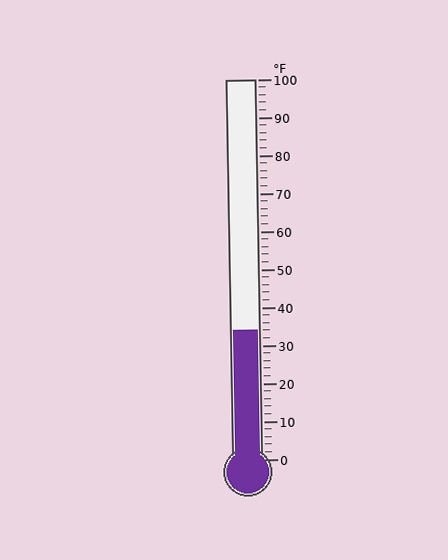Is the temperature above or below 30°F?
The temperature is above 30°F.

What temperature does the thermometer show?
The thermometer shows approximately 34°F.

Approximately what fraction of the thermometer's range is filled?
The thermometer is filled to approximately 35% of its range.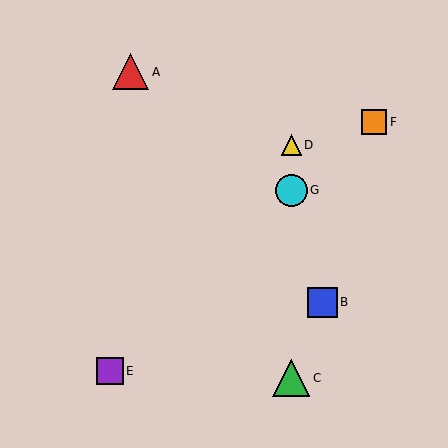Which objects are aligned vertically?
Objects C, D, G are aligned vertically.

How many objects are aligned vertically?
3 objects (C, D, G) are aligned vertically.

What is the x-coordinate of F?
Object F is at x≈374.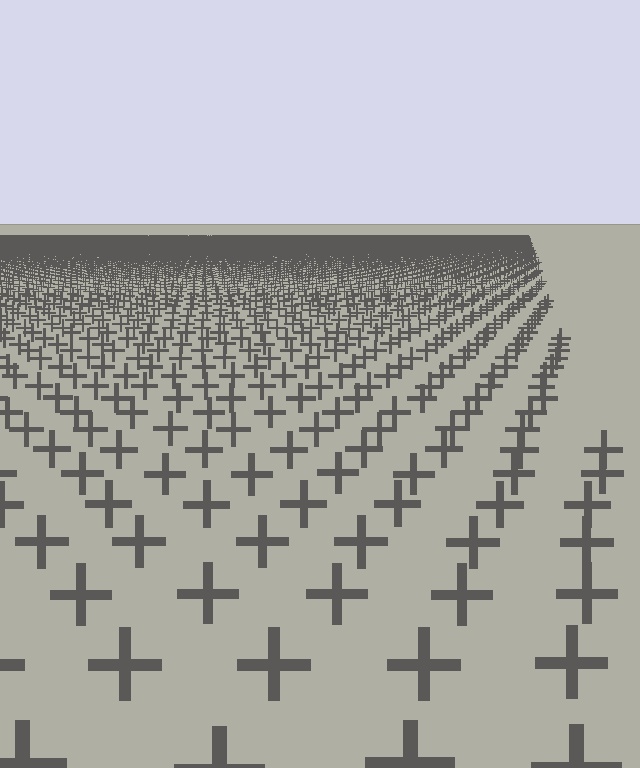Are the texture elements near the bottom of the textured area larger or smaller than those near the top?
Larger. Near the bottom, elements are closer to the viewer and appear at a bigger on-screen size.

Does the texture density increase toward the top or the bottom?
Density increases toward the top.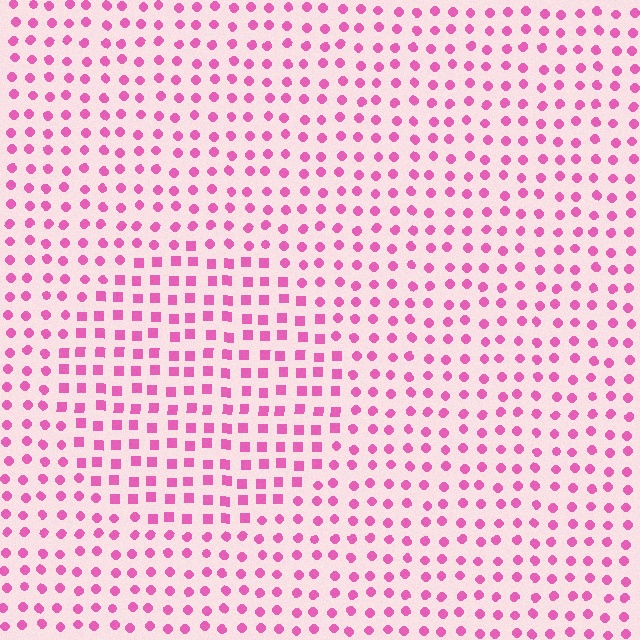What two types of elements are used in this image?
The image uses squares inside the circle region and circles outside it.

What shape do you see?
I see a circle.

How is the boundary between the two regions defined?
The boundary is defined by a change in element shape: squares inside vs. circles outside. All elements share the same color and spacing.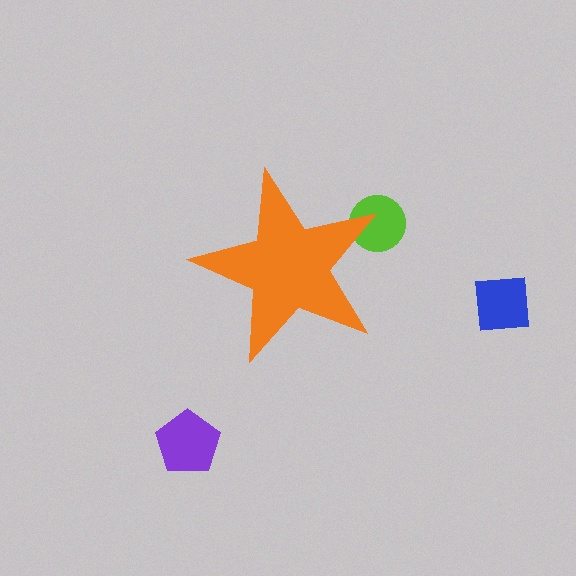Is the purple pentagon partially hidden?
No, the purple pentagon is fully visible.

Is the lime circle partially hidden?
Yes, the lime circle is partially hidden behind the orange star.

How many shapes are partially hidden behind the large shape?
1 shape is partially hidden.